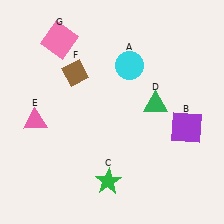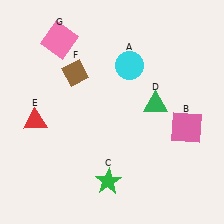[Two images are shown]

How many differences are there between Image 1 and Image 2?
There are 2 differences between the two images.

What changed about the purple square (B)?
In Image 1, B is purple. In Image 2, it changed to pink.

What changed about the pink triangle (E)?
In Image 1, E is pink. In Image 2, it changed to red.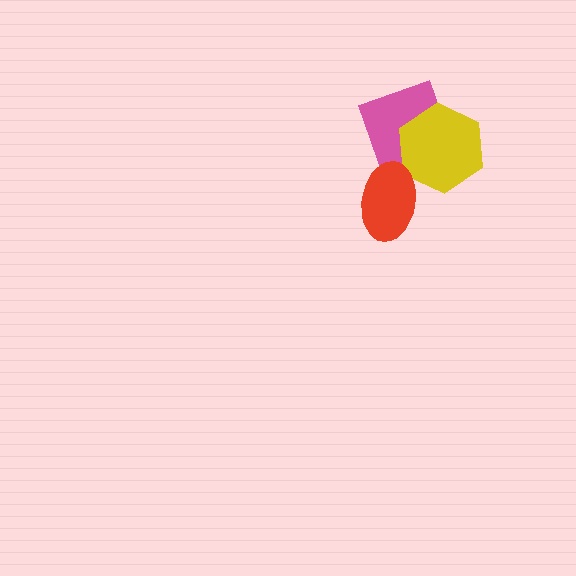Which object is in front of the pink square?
The yellow hexagon is in front of the pink square.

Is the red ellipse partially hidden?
No, no other shape covers it.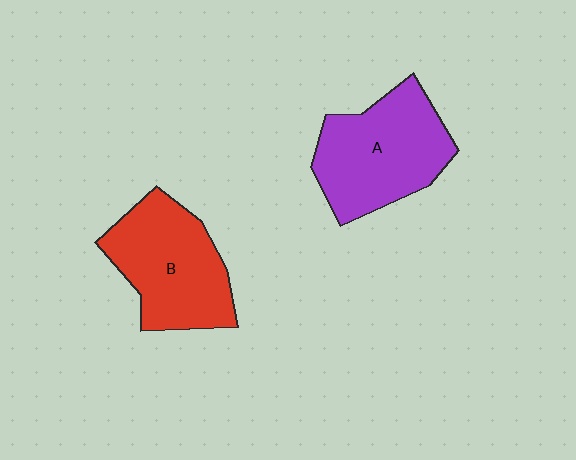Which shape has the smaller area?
Shape B (red).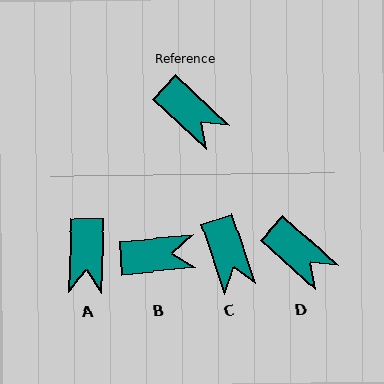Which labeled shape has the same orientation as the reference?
D.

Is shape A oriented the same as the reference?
No, it is off by about 49 degrees.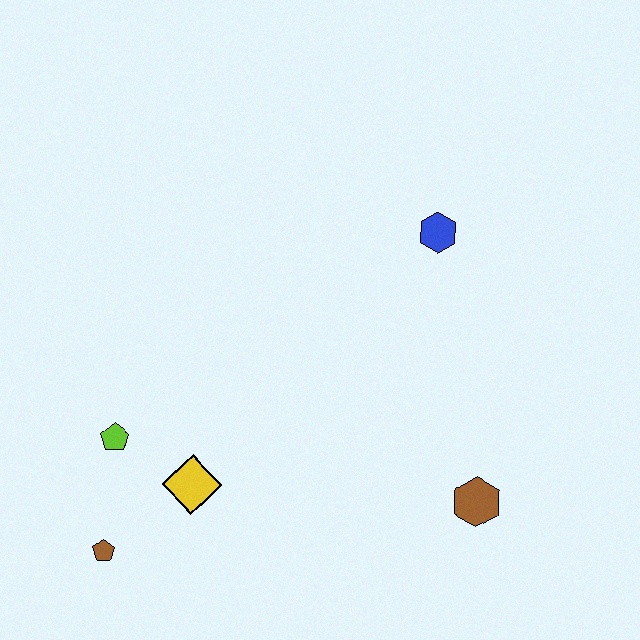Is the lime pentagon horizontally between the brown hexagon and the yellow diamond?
No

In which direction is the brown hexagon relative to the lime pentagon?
The brown hexagon is to the right of the lime pentagon.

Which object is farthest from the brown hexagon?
The brown pentagon is farthest from the brown hexagon.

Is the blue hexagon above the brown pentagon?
Yes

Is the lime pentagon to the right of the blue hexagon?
No